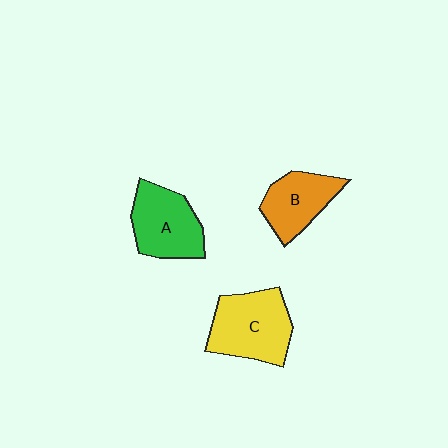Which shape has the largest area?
Shape C (yellow).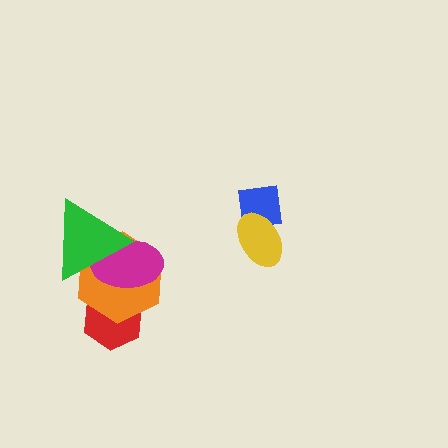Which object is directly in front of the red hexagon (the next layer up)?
The orange hexagon is directly in front of the red hexagon.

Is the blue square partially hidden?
Yes, it is partially covered by another shape.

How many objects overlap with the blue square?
1 object overlaps with the blue square.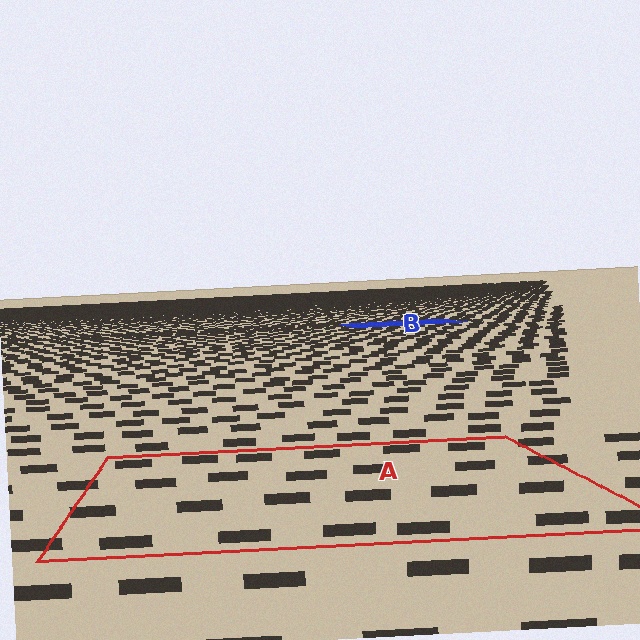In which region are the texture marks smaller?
The texture marks are smaller in region B, because it is farther away.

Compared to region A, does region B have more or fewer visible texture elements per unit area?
Region B has more texture elements per unit area — they are packed more densely because it is farther away.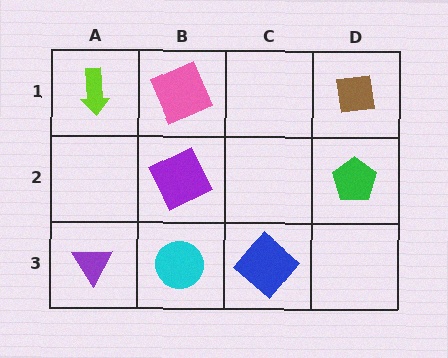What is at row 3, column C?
A blue diamond.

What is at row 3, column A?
A purple triangle.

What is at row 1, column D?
A brown square.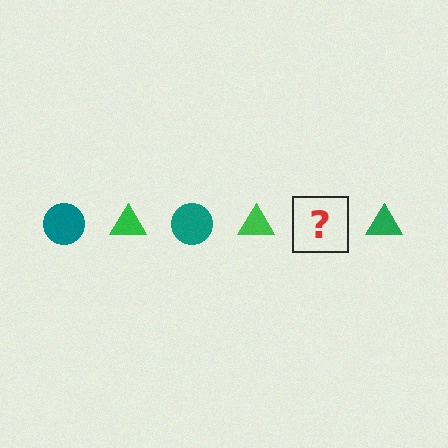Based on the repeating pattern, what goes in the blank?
The blank should be a teal circle.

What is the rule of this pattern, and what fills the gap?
The rule is that the pattern alternates between teal circle and green triangle. The gap should be filled with a teal circle.